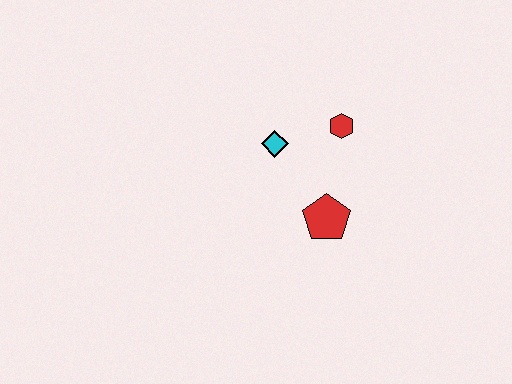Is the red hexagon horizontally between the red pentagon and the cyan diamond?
No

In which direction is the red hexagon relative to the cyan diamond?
The red hexagon is to the right of the cyan diamond.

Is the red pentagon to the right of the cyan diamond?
Yes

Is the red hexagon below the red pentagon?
No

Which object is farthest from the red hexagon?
The red pentagon is farthest from the red hexagon.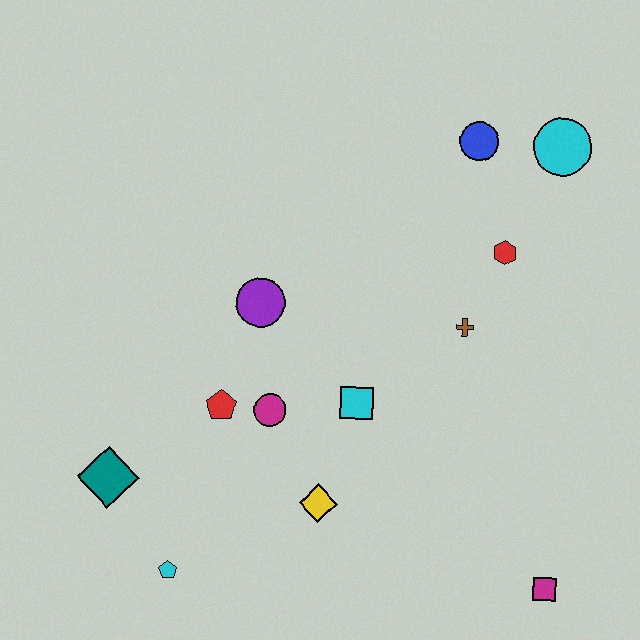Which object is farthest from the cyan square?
The cyan circle is farthest from the cyan square.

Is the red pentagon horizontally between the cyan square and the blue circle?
No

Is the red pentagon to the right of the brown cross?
No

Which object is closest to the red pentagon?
The magenta circle is closest to the red pentagon.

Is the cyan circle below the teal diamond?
No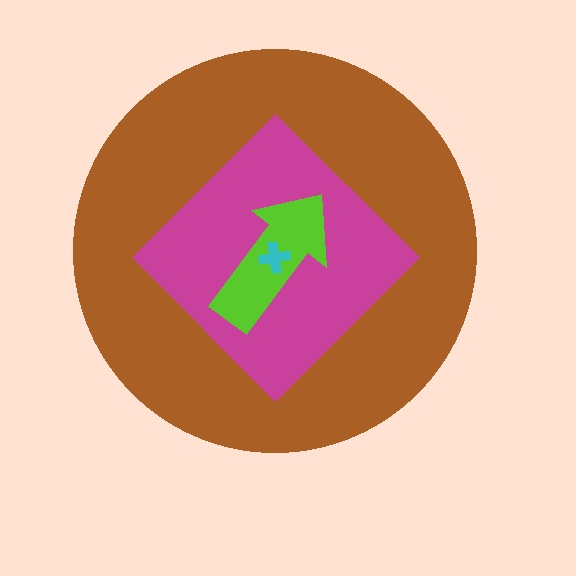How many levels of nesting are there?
4.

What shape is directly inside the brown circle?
The magenta diamond.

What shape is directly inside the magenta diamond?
The lime arrow.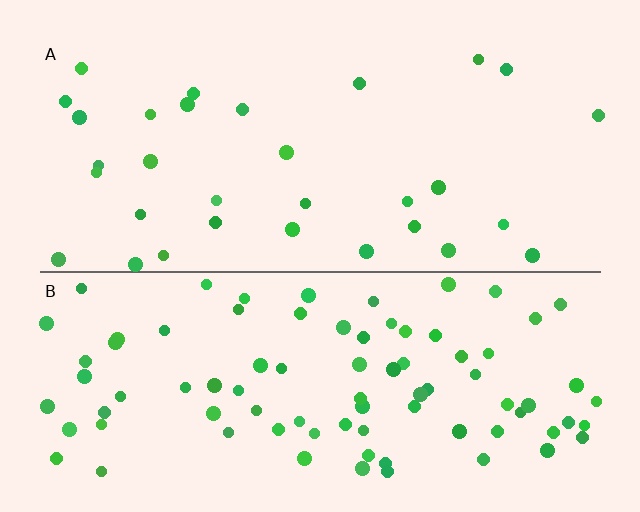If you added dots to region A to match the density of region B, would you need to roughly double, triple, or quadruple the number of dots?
Approximately triple.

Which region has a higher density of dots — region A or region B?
B (the bottom).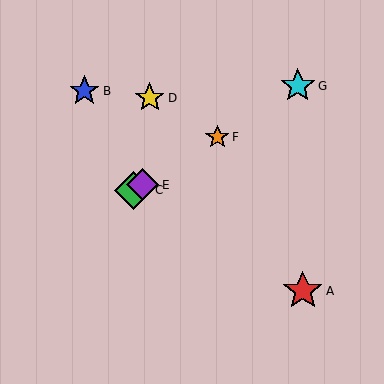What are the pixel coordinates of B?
Object B is at (84, 91).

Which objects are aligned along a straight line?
Objects C, E, F, G are aligned along a straight line.